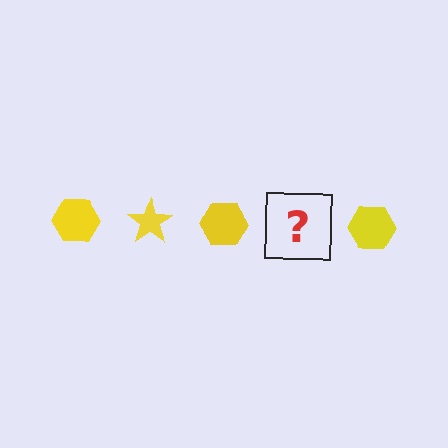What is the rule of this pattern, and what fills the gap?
The rule is that the pattern cycles through hexagon, star shapes in yellow. The gap should be filled with a yellow star.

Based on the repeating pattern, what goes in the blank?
The blank should be a yellow star.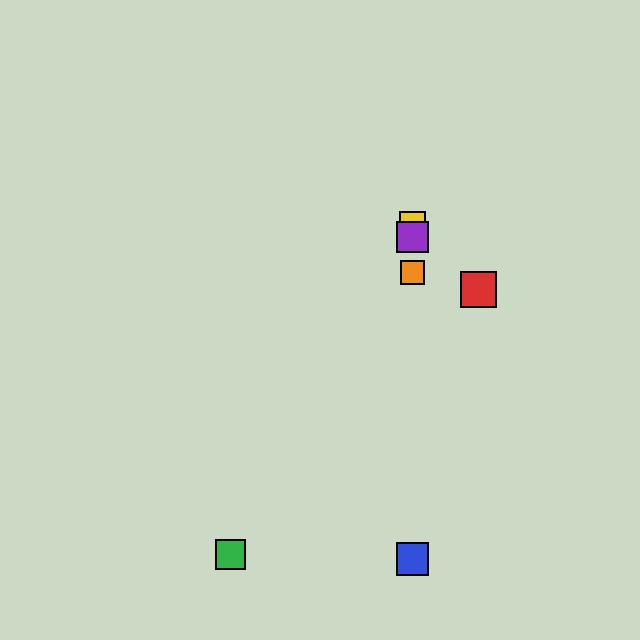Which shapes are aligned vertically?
The blue square, the yellow square, the purple square, the orange square are aligned vertically.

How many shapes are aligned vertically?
4 shapes (the blue square, the yellow square, the purple square, the orange square) are aligned vertically.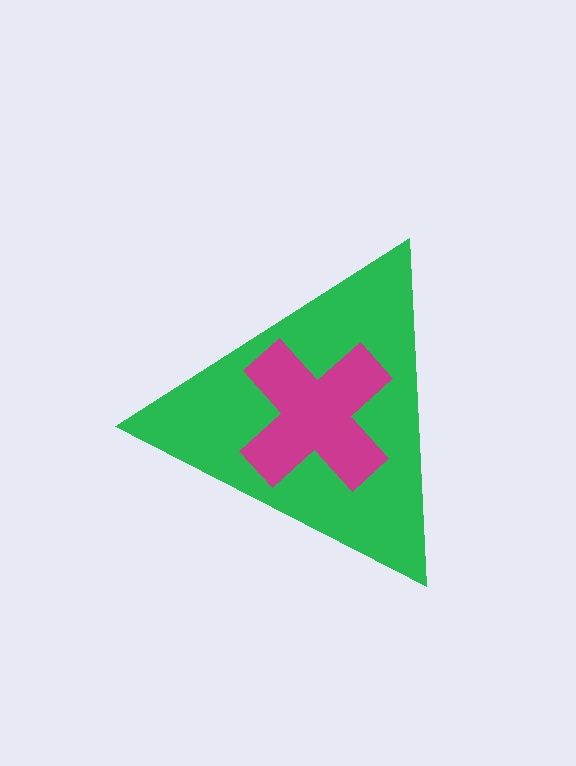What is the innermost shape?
The magenta cross.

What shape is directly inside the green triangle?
The magenta cross.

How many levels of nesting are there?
2.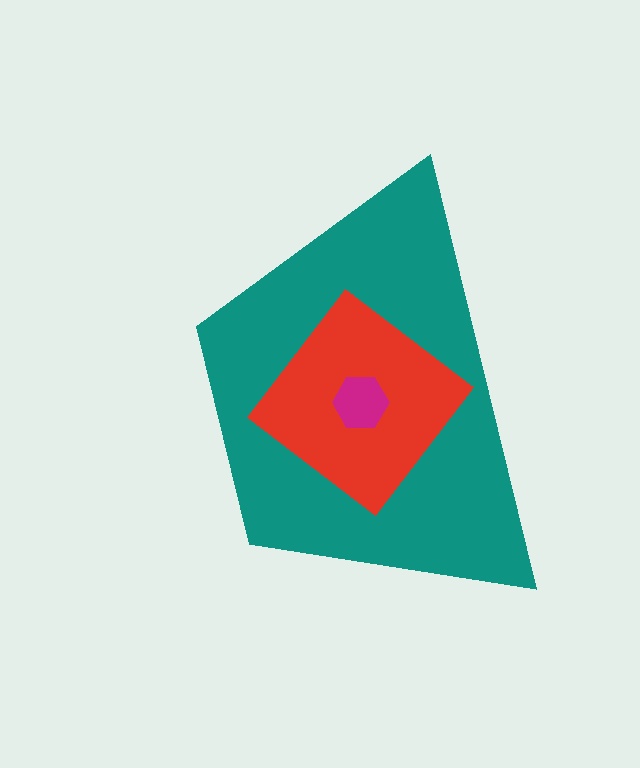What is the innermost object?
The magenta hexagon.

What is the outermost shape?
The teal trapezoid.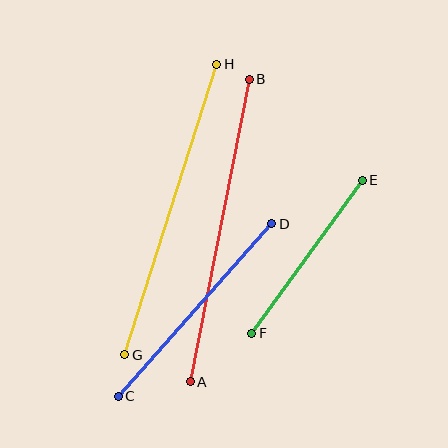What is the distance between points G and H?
The distance is approximately 305 pixels.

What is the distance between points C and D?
The distance is approximately 231 pixels.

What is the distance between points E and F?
The distance is approximately 188 pixels.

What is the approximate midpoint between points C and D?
The midpoint is at approximately (195, 310) pixels.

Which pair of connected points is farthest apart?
Points A and B are farthest apart.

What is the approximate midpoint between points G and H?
The midpoint is at approximately (171, 209) pixels.